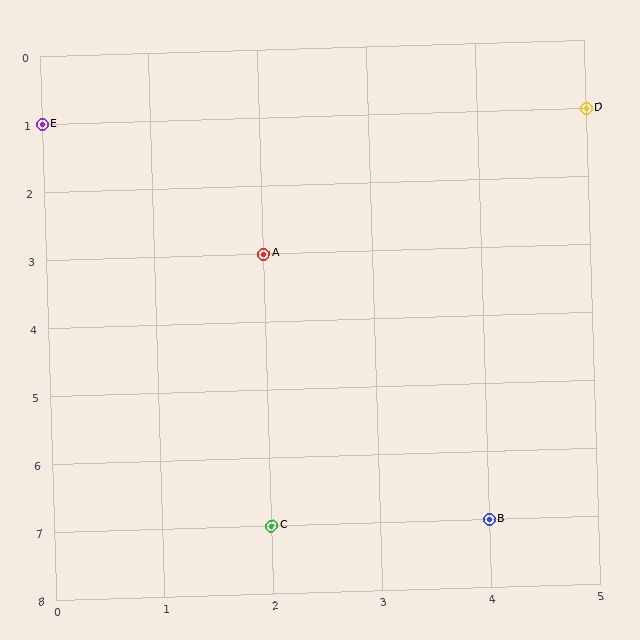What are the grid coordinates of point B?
Point B is at grid coordinates (4, 7).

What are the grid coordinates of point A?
Point A is at grid coordinates (2, 3).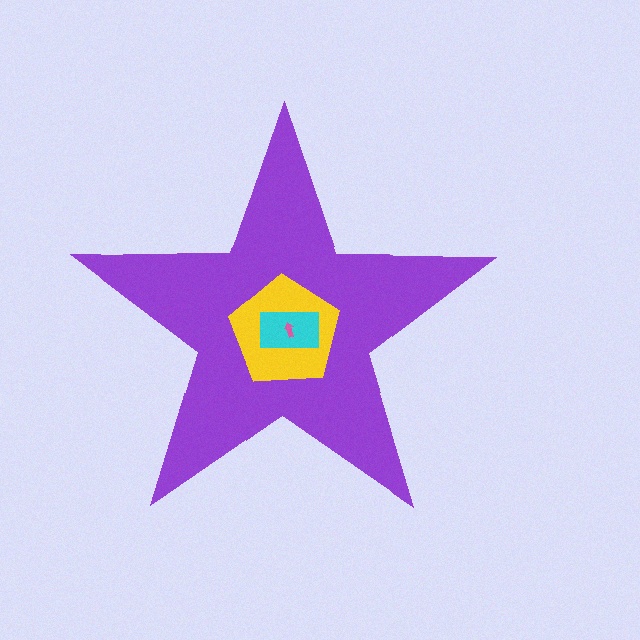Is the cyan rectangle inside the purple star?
Yes.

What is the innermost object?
The pink arrow.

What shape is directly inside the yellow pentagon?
The cyan rectangle.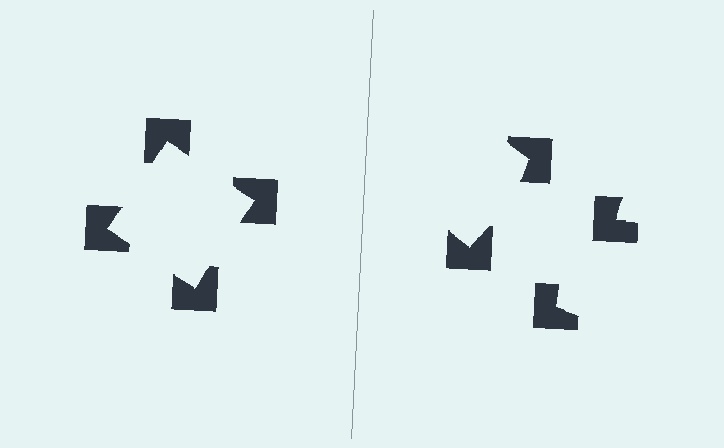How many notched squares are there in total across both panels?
8 — 4 on each side.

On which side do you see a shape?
An illusory square appears on the left side. On the right side the wedge cuts are rotated, so no coherent shape forms.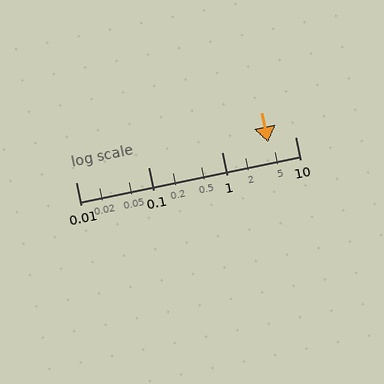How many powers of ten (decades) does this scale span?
The scale spans 3 decades, from 0.01 to 10.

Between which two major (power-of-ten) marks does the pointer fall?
The pointer is between 1 and 10.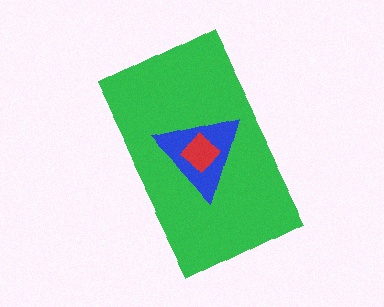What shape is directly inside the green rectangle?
The blue triangle.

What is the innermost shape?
The red diamond.